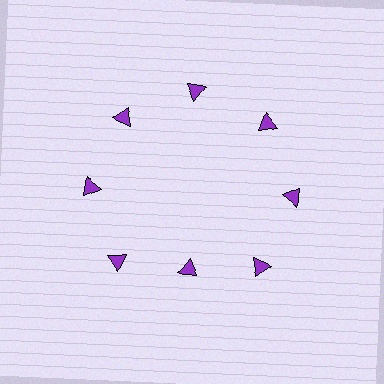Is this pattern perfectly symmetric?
No. The 8 purple triangles are arranged in a ring, but one element near the 6 o'clock position is pulled inward toward the center, breaking the 8-fold rotational symmetry.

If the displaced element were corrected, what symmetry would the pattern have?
It would have 8-fold rotational symmetry — the pattern would map onto itself every 45 degrees.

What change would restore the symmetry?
The symmetry would be restored by moving it outward, back onto the ring so that all 8 triangles sit at equal angles and equal distance from the center.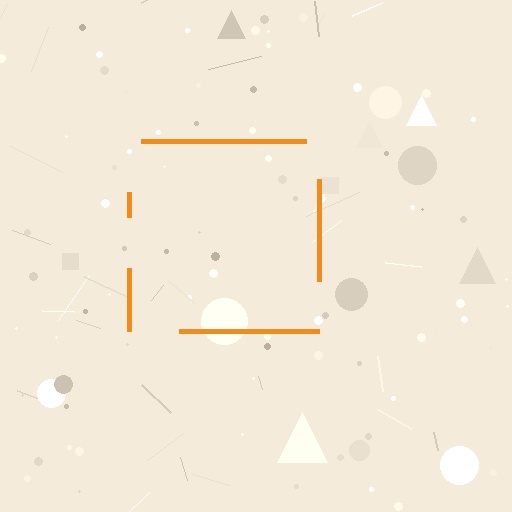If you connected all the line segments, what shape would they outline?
They would outline a square.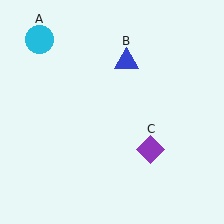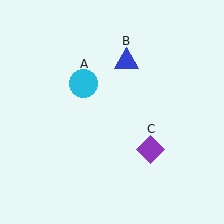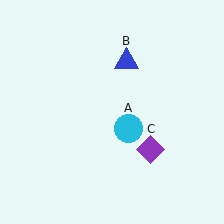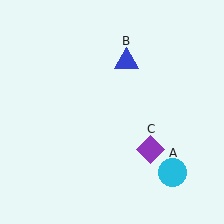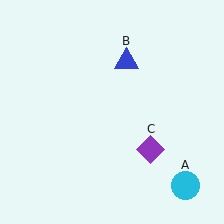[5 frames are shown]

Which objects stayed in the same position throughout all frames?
Blue triangle (object B) and purple diamond (object C) remained stationary.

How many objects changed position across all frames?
1 object changed position: cyan circle (object A).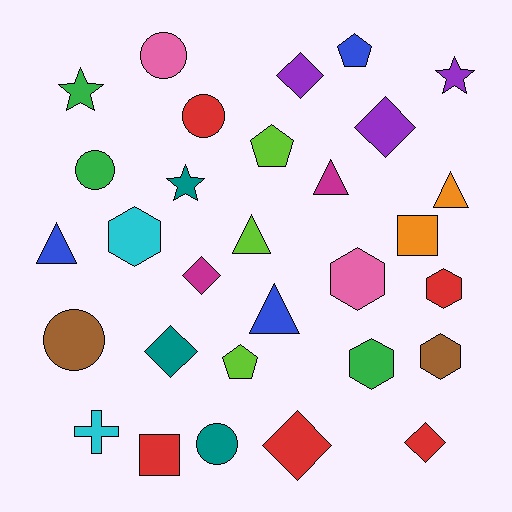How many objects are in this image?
There are 30 objects.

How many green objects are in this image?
There are 3 green objects.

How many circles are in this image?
There are 5 circles.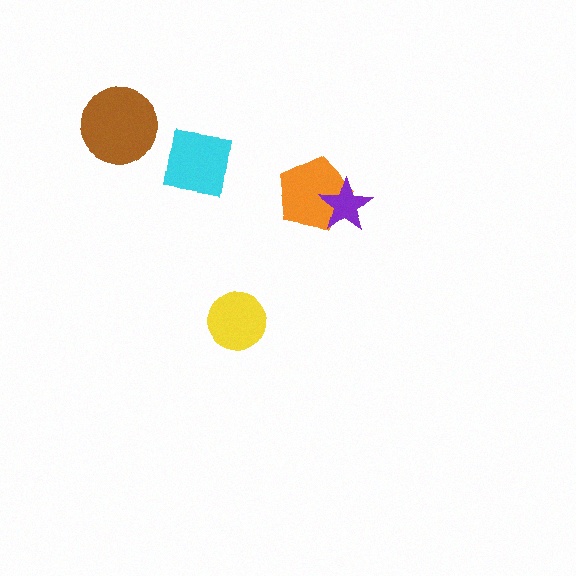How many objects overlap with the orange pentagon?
1 object overlaps with the orange pentagon.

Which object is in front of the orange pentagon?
The purple star is in front of the orange pentagon.